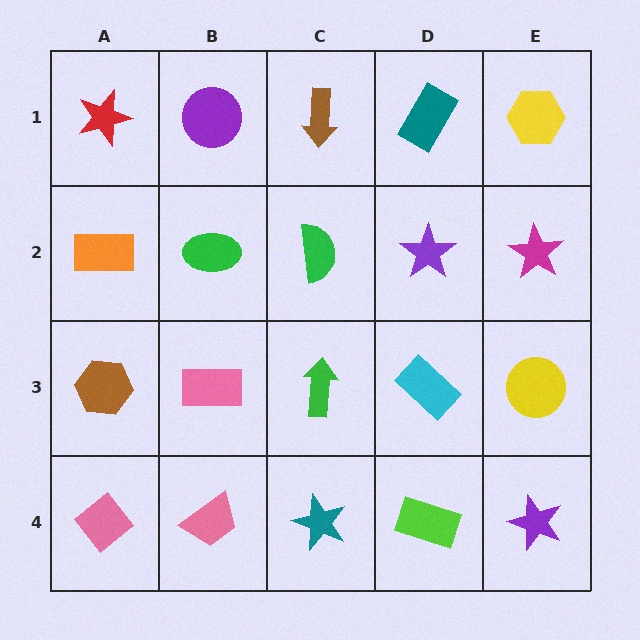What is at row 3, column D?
A cyan rectangle.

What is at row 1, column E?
A yellow hexagon.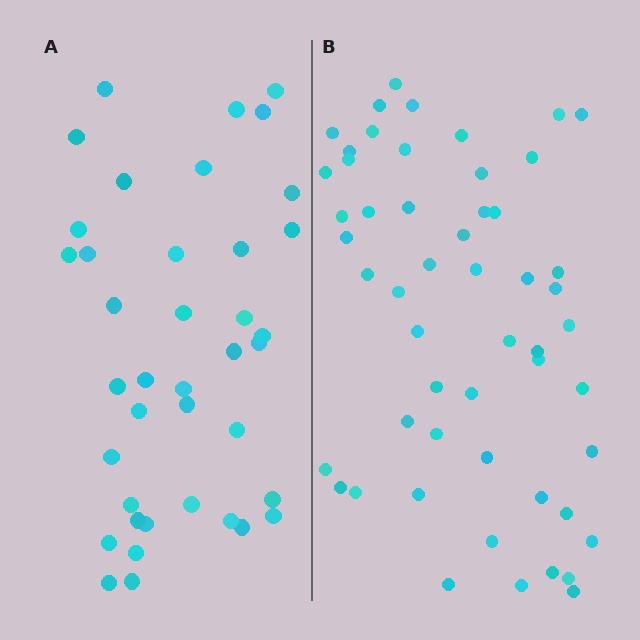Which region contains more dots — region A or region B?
Region B (the right region) has more dots.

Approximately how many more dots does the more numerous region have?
Region B has approximately 15 more dots than region A.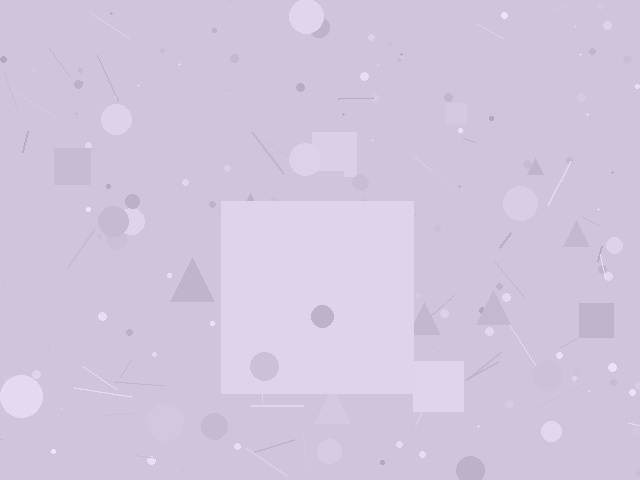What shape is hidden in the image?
A square is hidden in the image.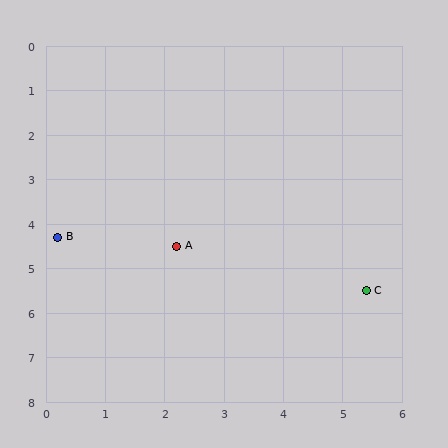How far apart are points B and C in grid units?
Points B and C are about 5.3 grid units apart.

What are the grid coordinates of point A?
Point A is at approximately (2.2, 4.5).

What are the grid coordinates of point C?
Point C is at approximately (5.4, 5.5).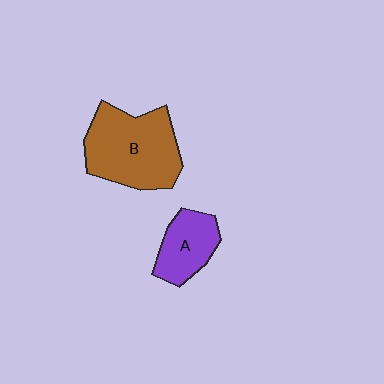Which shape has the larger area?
Shape B (brown).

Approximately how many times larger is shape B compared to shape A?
Approximately 1.9 times.